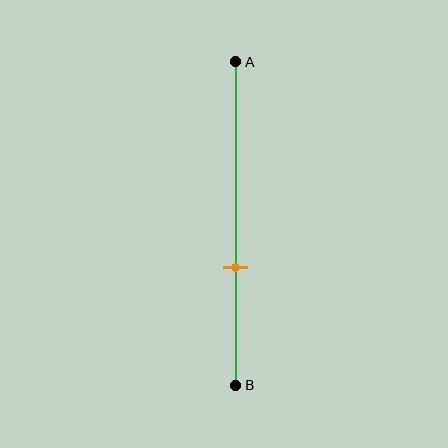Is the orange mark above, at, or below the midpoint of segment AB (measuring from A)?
The orange mark is below the midpoint of segment AB.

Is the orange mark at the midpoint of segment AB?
No, the mark is at about 65% from A, not at the 50% midpoint.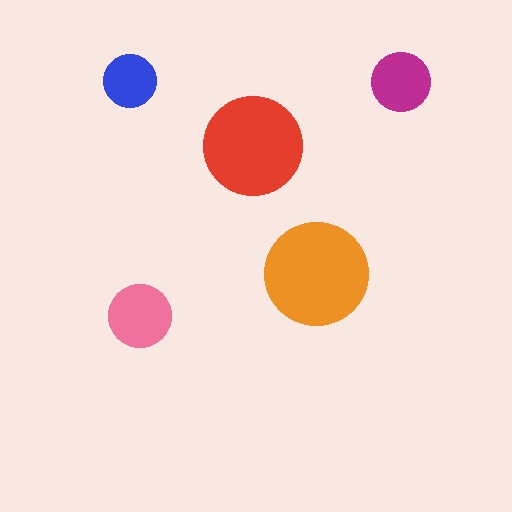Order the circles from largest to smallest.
the orange one, the red one, the pink one, the magenta one, the blue one.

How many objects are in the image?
There are 5 objects in the image.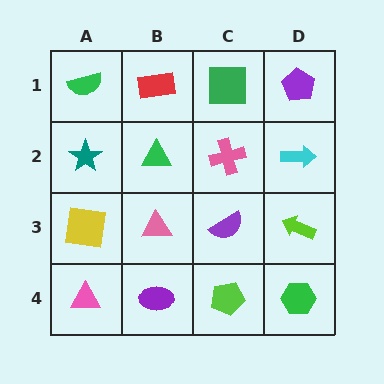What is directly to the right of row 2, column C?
A cyan arrow.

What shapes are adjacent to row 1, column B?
A green triangle (row 2, column B), a green semicircle (row 1, column A), a green square (row 1, column C).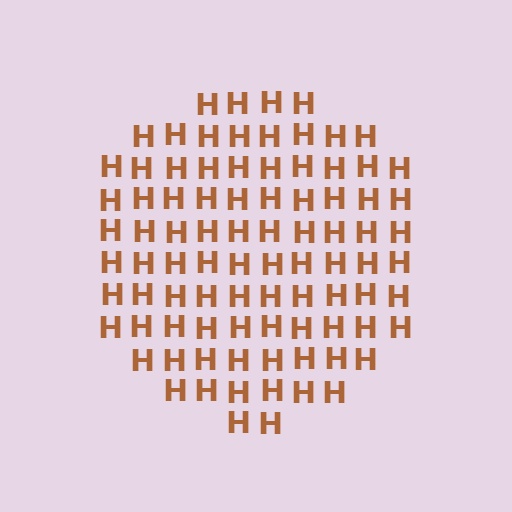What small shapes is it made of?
It is made of small letter H's.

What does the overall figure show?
The overall figure shows a circle.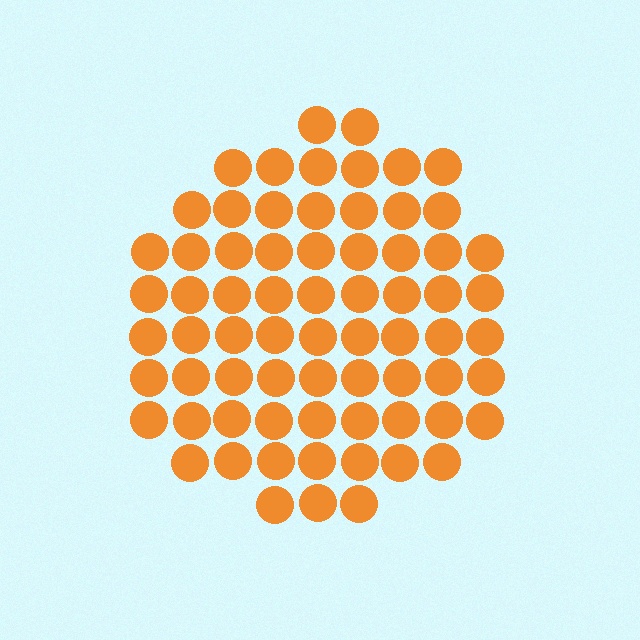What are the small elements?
The small elements are circles.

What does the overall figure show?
The overall figure shows a circle.